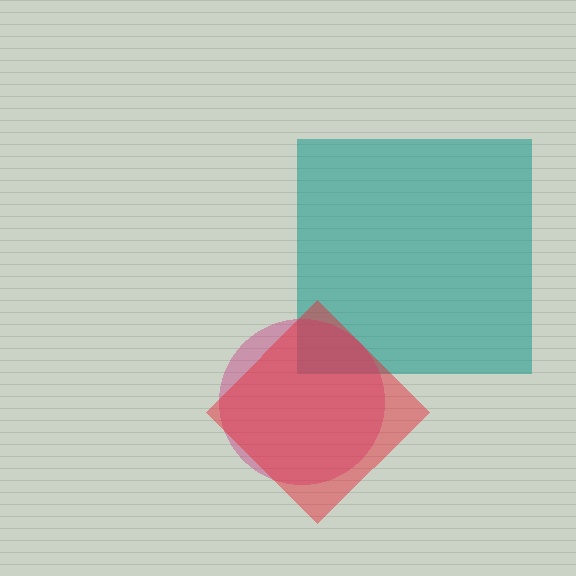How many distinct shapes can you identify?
There are 3 distinct shapes: a teal square, a magenta circle, a red diamond.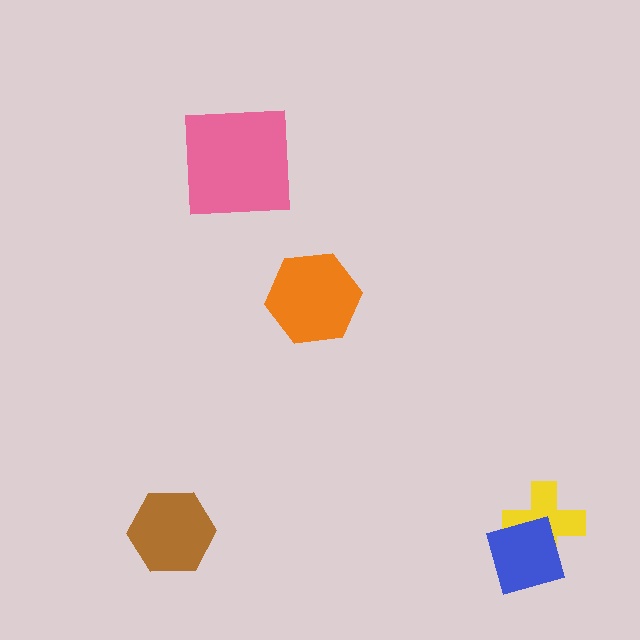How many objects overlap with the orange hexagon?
0 objects overlap with the orange hexagon.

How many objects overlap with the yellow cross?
1 object overlaps with the yellow cross.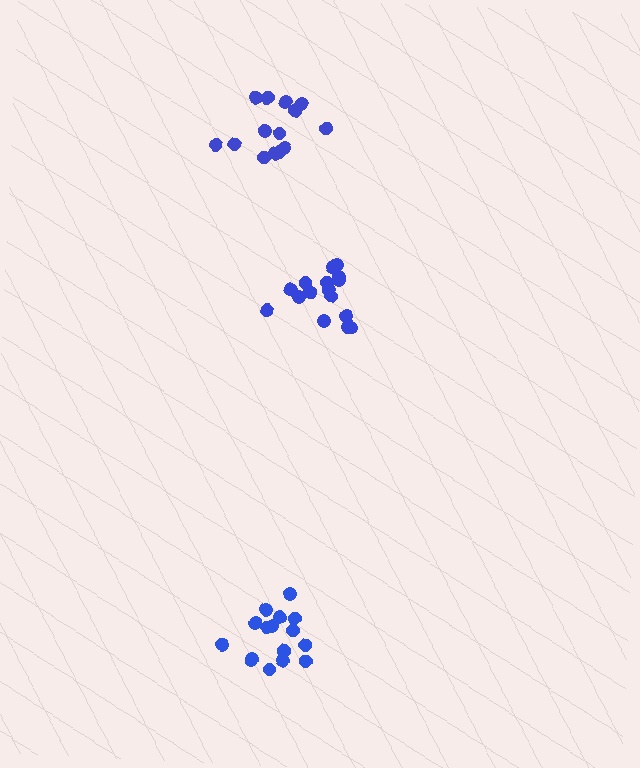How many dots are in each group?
Group 1: 16 dots, Group 2: 17 dots, Group 3: 16 dots (49 total).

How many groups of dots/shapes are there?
There are 3 groups.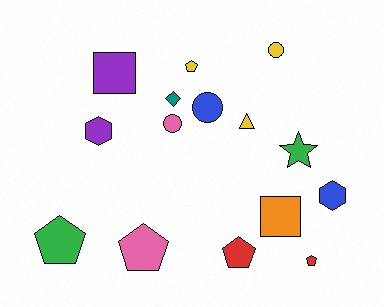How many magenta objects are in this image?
There are no magenta objects.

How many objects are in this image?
There are 15 objects.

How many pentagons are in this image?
There are 5 pentagons.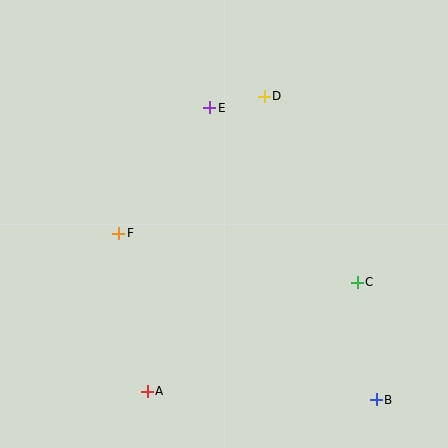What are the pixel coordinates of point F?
Point F is at (119, 233).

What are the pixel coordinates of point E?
Point E is at (210, 108).